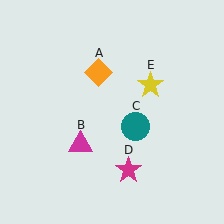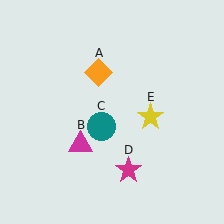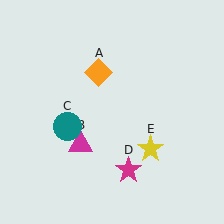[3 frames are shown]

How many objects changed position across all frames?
2 objects changed position: teal circle (object C), yellow star (object E).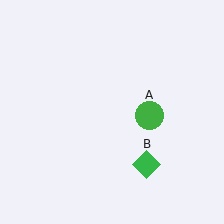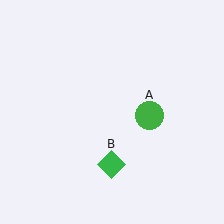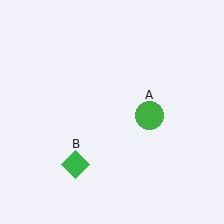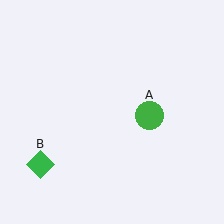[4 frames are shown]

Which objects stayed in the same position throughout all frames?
Green circle (object A) remained stationary.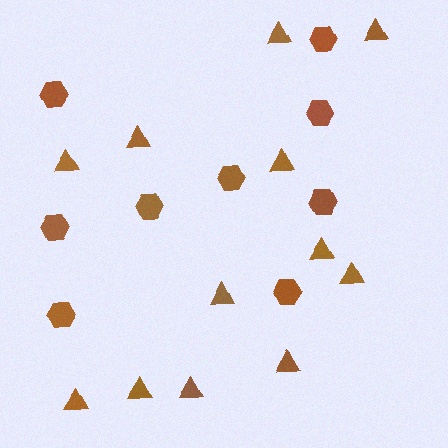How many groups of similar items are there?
There are 2 groups: one group of hexagons (9) and one group of triangles (12).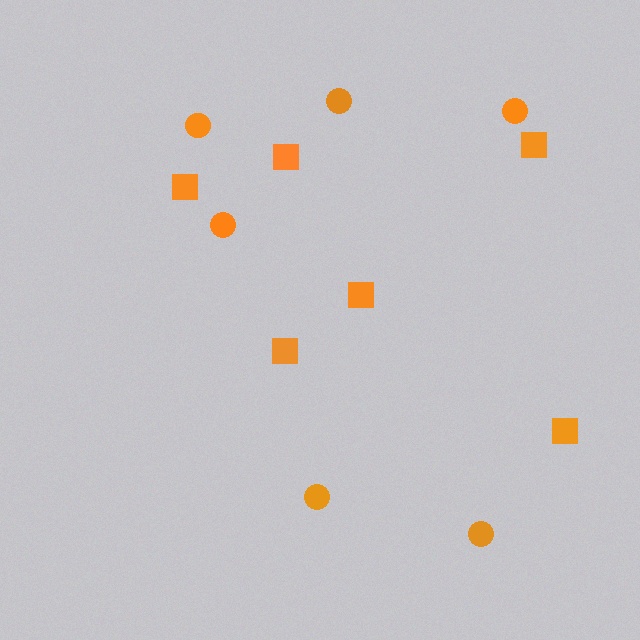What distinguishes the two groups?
There are 2 groups: one group of squares (6) and one group of circles (6).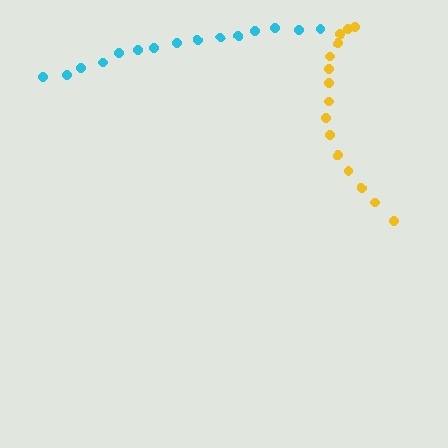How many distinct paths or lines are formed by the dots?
There are 2 distinct paths.